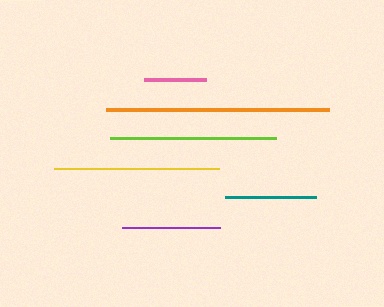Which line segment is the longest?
The orange line is the longest at approximately 223 pixels.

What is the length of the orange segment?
The orange segment is approximately 223 pixels long.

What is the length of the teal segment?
The teal segment is approximately 91 pixels long.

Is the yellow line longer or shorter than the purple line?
The yellow line is longer than the purple line.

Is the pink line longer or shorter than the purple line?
The purple line is longer than the pink line.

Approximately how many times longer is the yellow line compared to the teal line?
The yellow line is approximately 1.8 times the length of the teal line.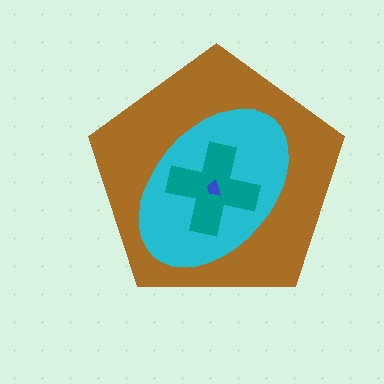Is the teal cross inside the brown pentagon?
Yes.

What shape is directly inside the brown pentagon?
The cyan ellipse.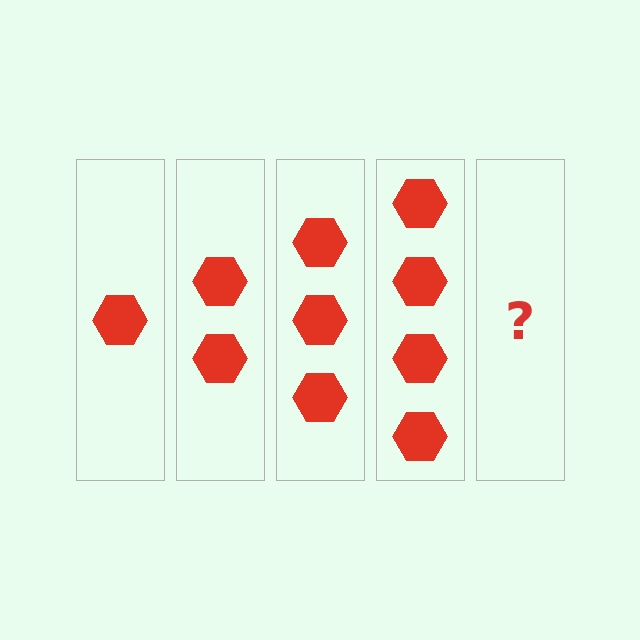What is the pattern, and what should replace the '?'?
The pattern is that each step adds one more hexagon. The '?' should be 5 hexagons.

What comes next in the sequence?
The next element should be 5 hexagons.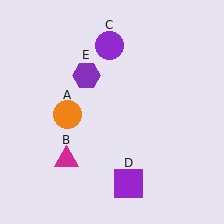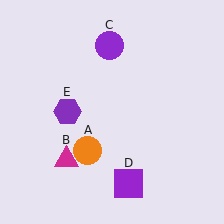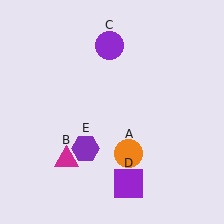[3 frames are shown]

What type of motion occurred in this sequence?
The orange circle (object A), purple hexagon (object E) rotated counterclockwise around the center of the scene.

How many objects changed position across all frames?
2 objects changed position: orange circle (object A), purple hexagon (object E).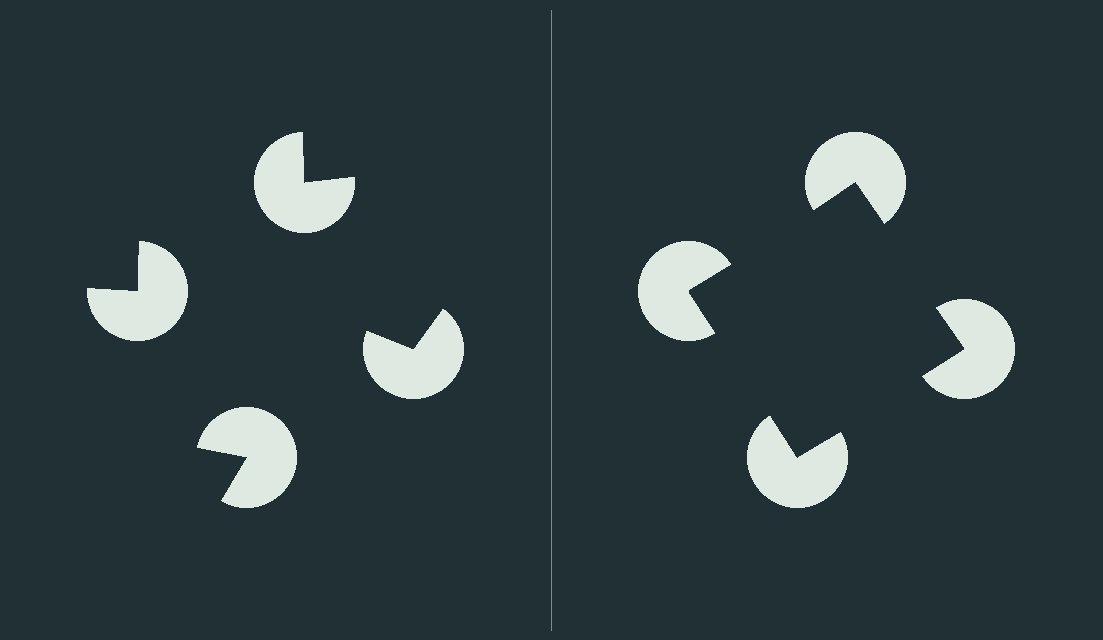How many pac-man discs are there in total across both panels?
8 — 4 on each side.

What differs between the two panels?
The pac-man discs are positioned identically on both sides; only the wedge orientations differ. On the right they align to a square; on the left they are misaligned.